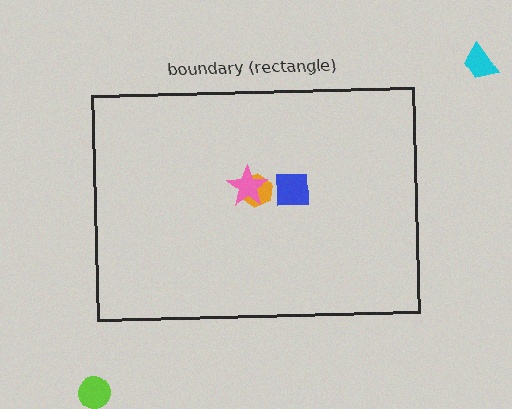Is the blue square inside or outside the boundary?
Inside.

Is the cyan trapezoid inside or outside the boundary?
Outside.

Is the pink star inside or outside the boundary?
Inside.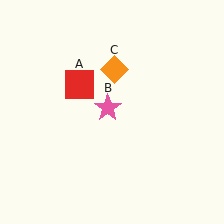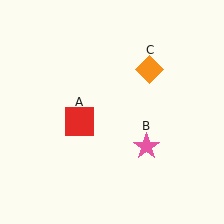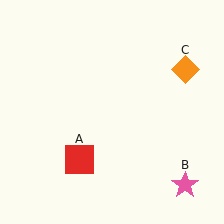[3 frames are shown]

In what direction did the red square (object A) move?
The red square (object A) moved down.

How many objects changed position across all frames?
3 objects changed position: red square (object A), pink star (object B), orange diamond (object C).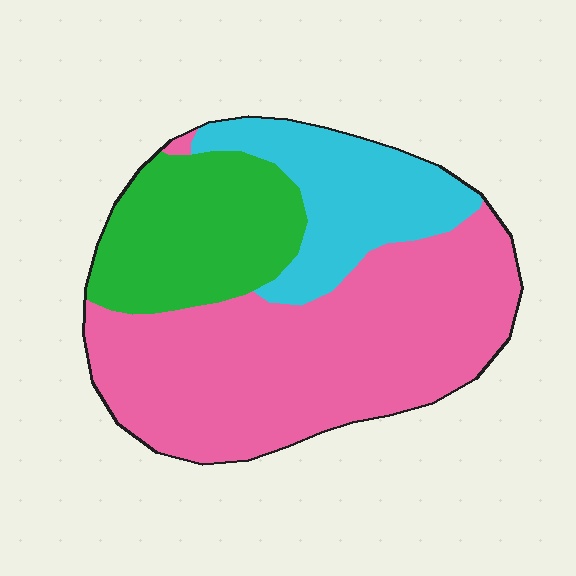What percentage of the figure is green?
Green takes up about one quarter (1/4) of the figure.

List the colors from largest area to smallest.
From largest to smallest: pink, green, cyan.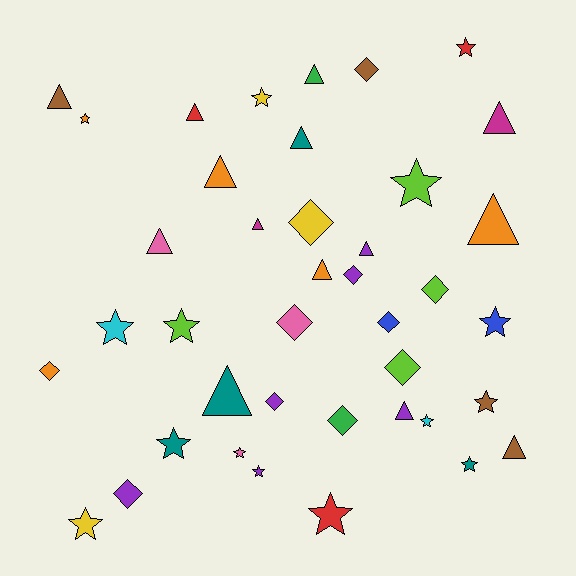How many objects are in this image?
There are 40 objects.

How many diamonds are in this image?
There are 11 diamonds.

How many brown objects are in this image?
There are 4 brown objects.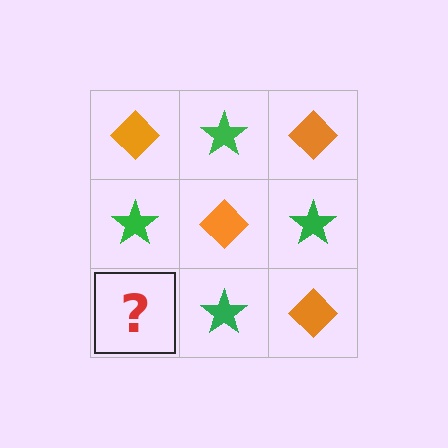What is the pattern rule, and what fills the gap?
The rule is that it alternates orange diamond and green star in a checkerboard pattern. The gap should be filled with an orange diamond.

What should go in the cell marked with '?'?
The missing cell should contain an orange diamond.